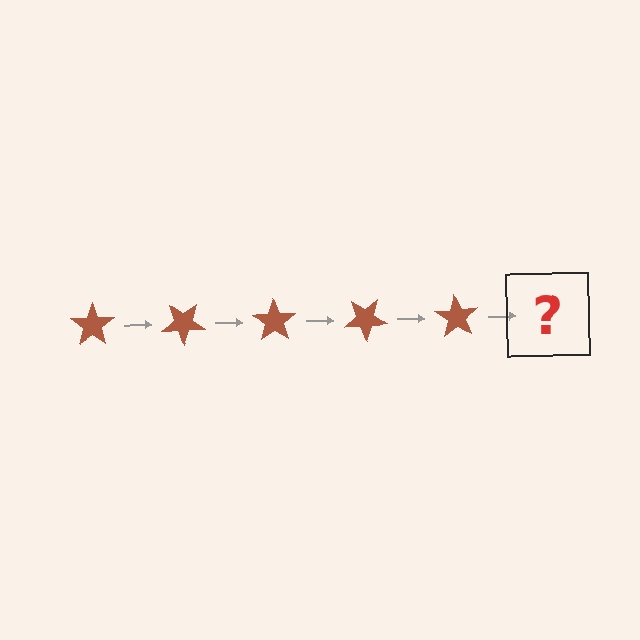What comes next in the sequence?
The next element should be a brown star rotated 175 degrees.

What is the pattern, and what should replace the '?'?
The pattern is that the star rotates 35 degrees each step. The '?' should be a brown star rotated 175 degrees.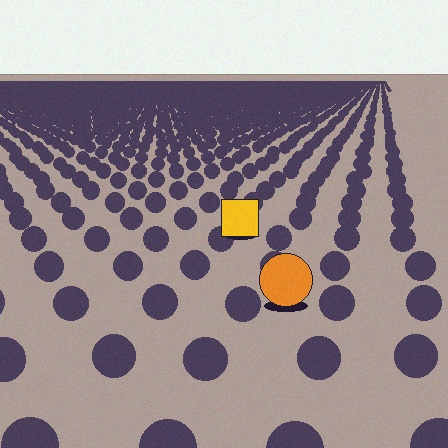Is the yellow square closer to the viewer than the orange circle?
No. The orange circle is closer — you can tell from the texture gradient: the ground texture is coarser near it.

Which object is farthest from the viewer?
The yellow square is farthest from the viewer. It appears smaller and the ground texture around it is denser.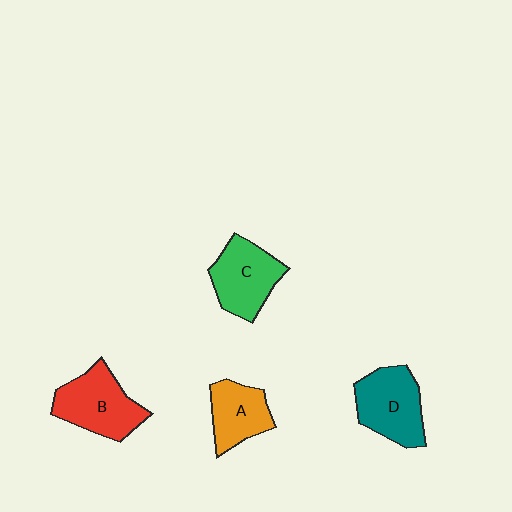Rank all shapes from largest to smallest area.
From largest to smallest: B (red), D (teal), C (green), A (orange).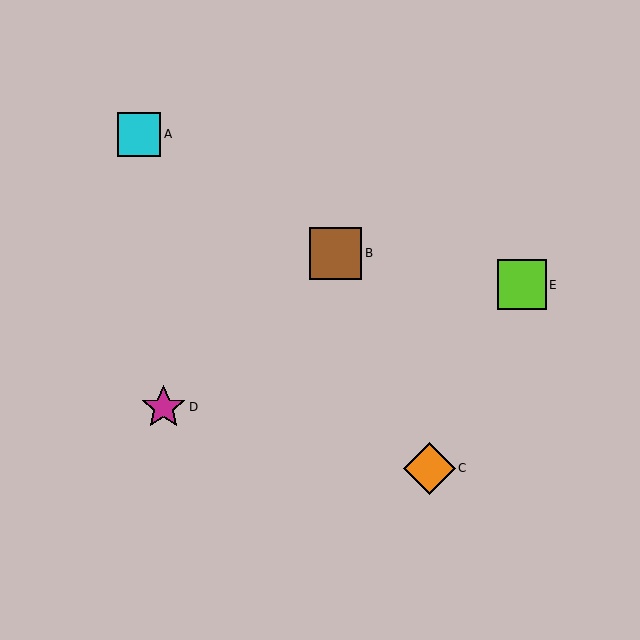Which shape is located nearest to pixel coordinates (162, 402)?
The magenta star (labeled D) at (163, 407) is nearest to that location.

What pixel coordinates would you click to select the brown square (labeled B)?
Click at (335, 253) to select the brown square B.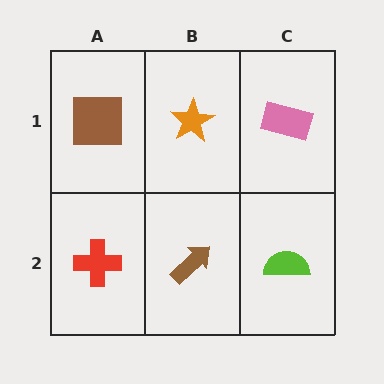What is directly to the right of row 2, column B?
A lime semicircle.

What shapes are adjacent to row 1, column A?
A red cross (row 2, column A), an orange star (row 1, column B).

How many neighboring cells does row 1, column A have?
2.